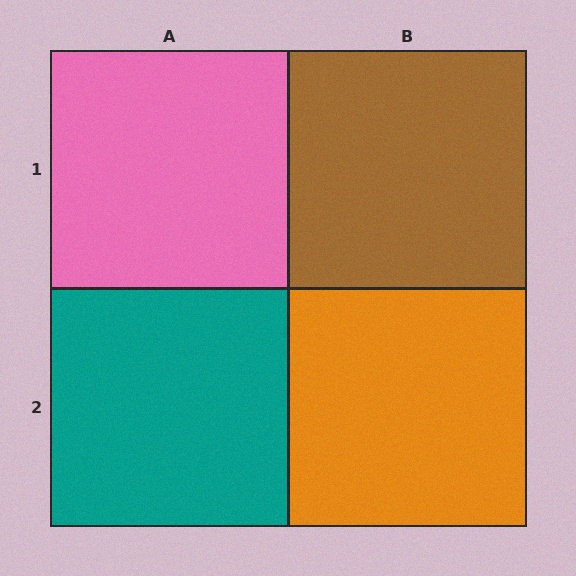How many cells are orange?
1 cell is orange.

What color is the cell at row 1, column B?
Brown.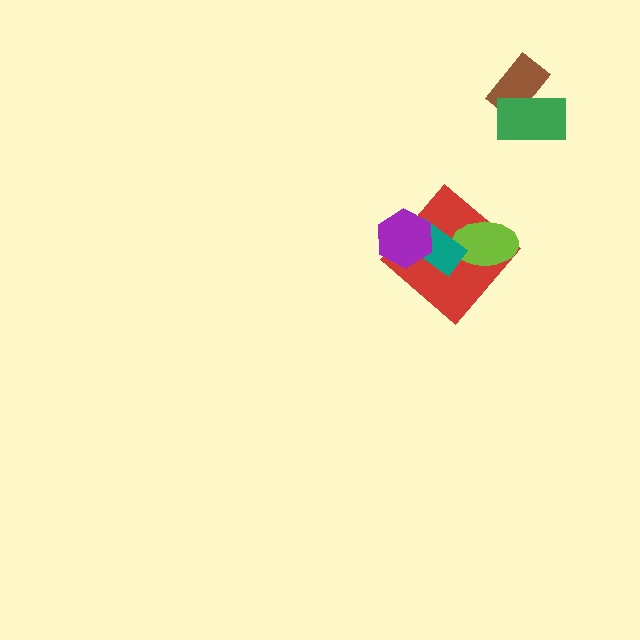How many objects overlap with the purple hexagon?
2 objects overlap with the purple hexagon.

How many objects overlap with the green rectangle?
1 object overlaps with the green rectangle.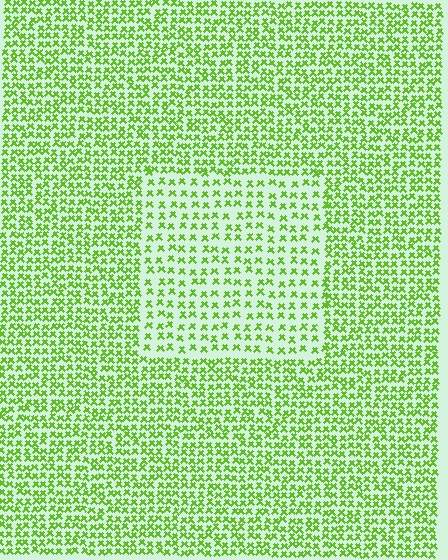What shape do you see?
I see a rectangle.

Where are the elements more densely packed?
The elements are more densely packed outside the rectangle boundary.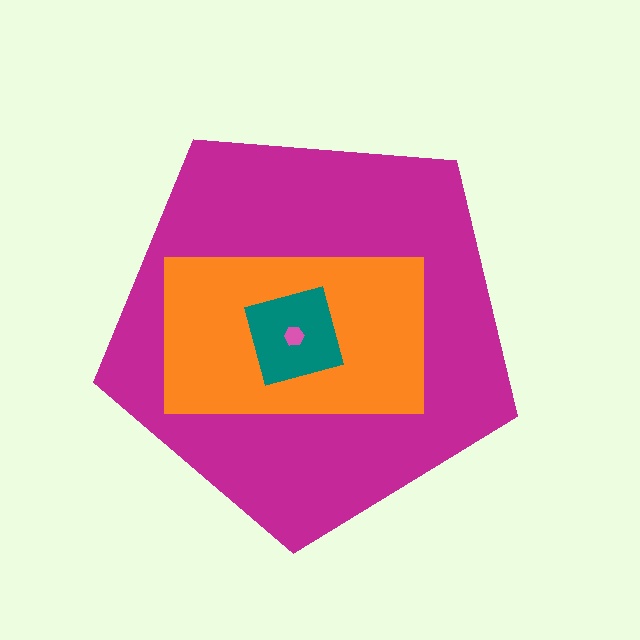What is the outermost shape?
The magenta pentagon.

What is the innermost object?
The pink hexagon.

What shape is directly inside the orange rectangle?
The teal square.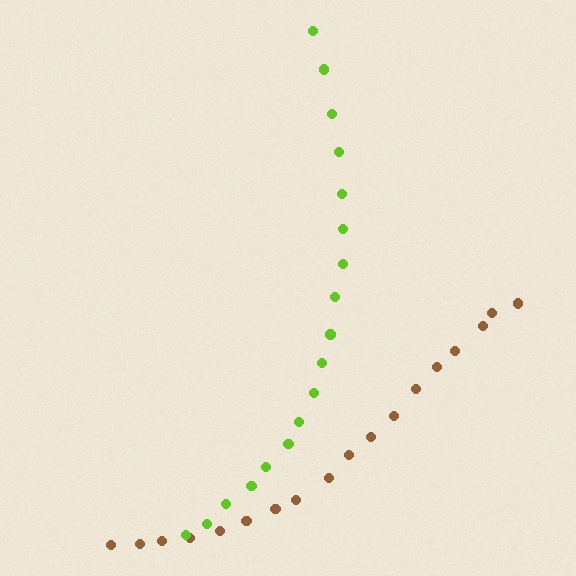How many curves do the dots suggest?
There are 2 distinct paths.